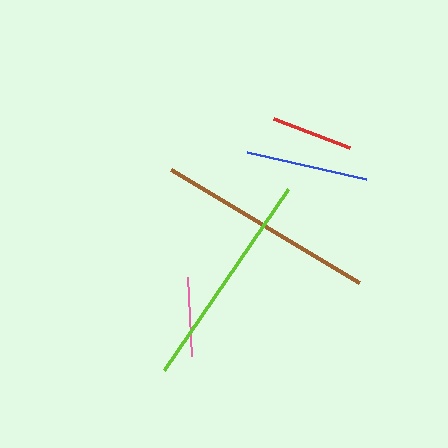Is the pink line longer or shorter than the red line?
The red line is longer than the pink line.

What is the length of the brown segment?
The brown segment is approximately 219 pixels long.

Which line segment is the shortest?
The pink line is the shortest at approximately 80 pixels.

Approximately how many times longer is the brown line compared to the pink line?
The brown line is approximately 2.8 times the length of the pink line.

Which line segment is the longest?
The lime line is the longest at approximately 219 pixels.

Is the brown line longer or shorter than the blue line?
The brown line is longer than the blue line.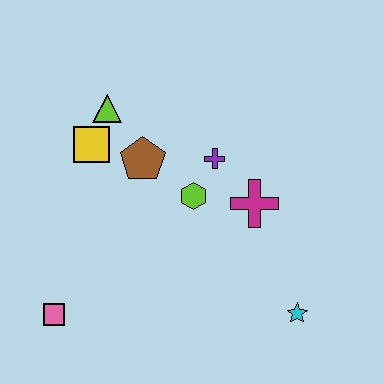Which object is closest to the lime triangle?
The yellow square is closest to the lime triangle.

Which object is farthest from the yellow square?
The cyan star is farthest from the yellow square.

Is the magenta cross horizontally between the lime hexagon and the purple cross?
No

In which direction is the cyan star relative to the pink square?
The cyan star is to the right of the pink square.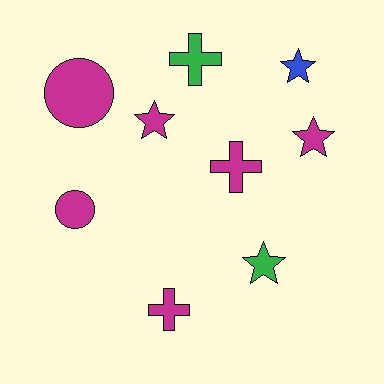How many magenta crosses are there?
There are 2 magenta crosses.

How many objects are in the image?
There are 9 objects.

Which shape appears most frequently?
Star, with 4 objects.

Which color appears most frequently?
Magenta, with 6 objects.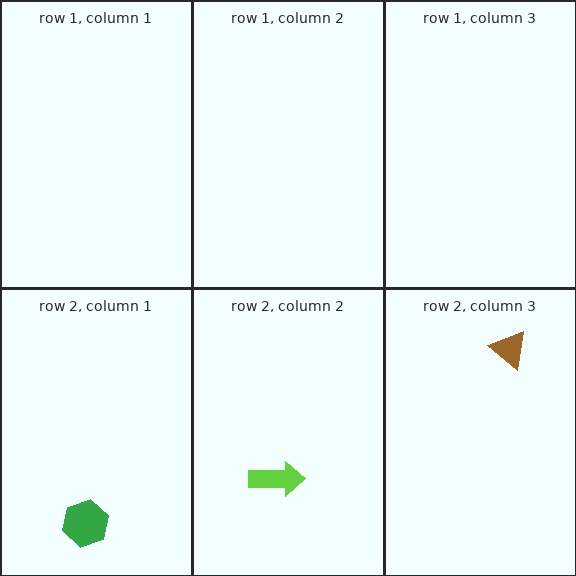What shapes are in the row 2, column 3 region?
The brown triangle.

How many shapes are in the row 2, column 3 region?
1.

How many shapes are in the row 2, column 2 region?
1.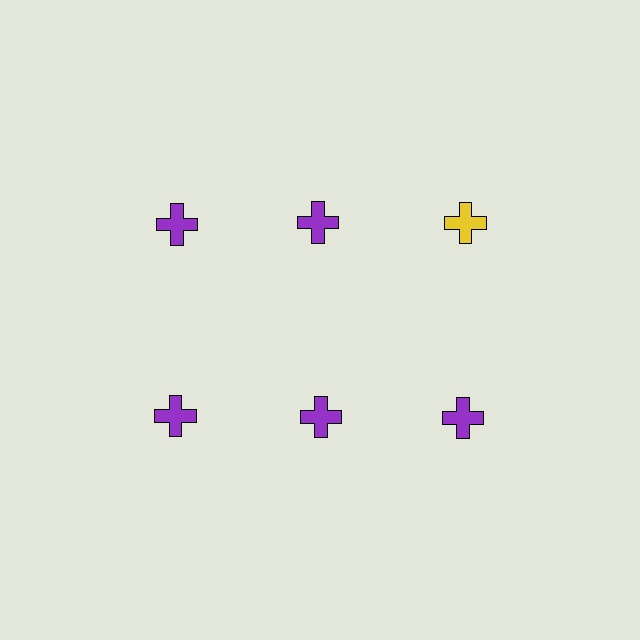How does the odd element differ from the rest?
It has a different color: yellow instead of purple.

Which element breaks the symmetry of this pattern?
The yellow cross in the top row, center column breaks the symmetry. All other shapes are purple crosses.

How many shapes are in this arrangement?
There are 6 shapes arranged in a grid pattern.